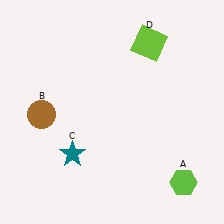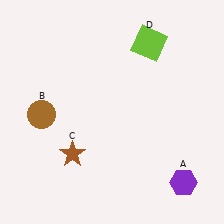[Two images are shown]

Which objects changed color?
A changed from lime to purple. C changed from teal to brown.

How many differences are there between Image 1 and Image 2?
There are 2 differences between the two images.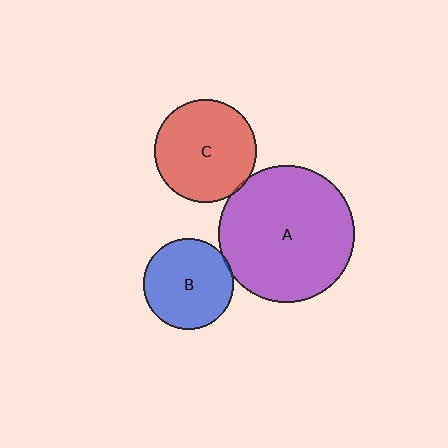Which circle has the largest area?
Circle A (purple).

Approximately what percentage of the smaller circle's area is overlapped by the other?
Approximately 5%.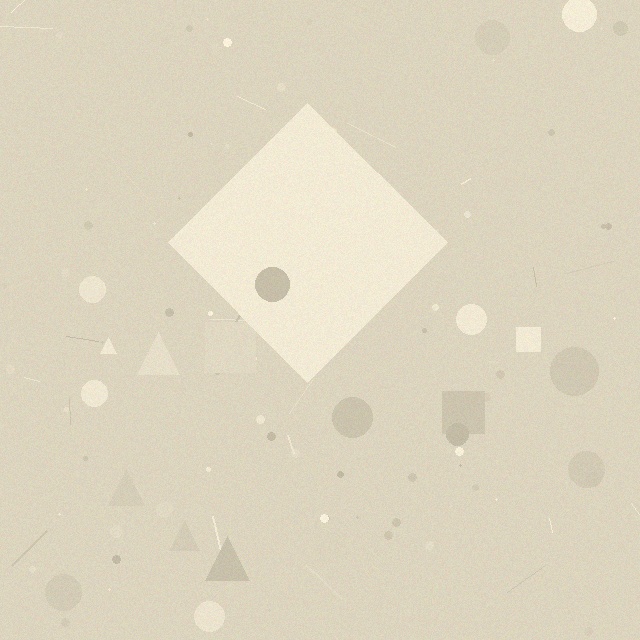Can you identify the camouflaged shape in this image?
The camouflaged shape is a diamond.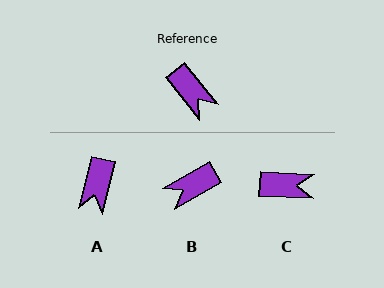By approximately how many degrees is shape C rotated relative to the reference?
Approximately 49 degrees counter-clockwise.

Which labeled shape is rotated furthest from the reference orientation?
B, about 98 degrees away.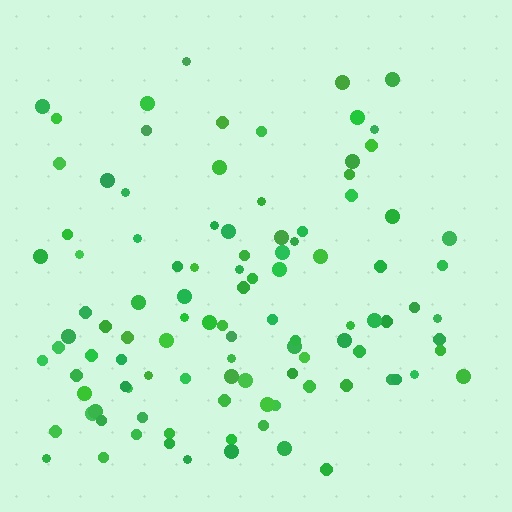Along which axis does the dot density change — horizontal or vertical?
Vertical.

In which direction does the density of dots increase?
From top to bottom, with the bottom side densest.